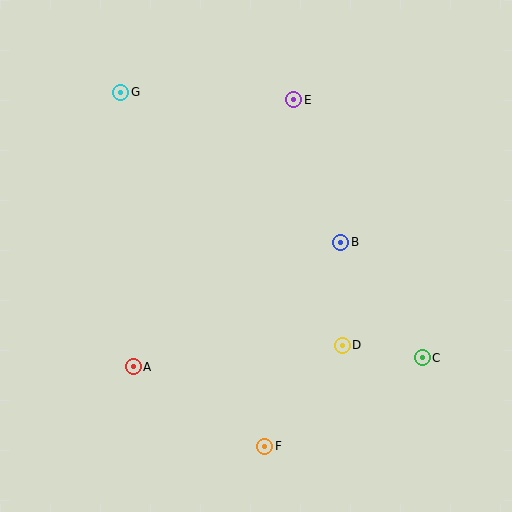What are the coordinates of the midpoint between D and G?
The midpoint between D and G is at (232, 219).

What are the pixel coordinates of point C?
Point C is at (422, 358).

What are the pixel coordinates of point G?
Point G is at (121, 92).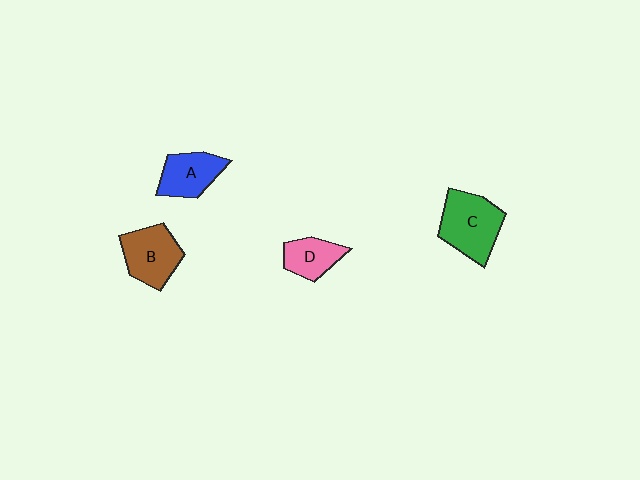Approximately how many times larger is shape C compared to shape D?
Approximately 1.7 times.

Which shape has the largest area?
Shape C (green).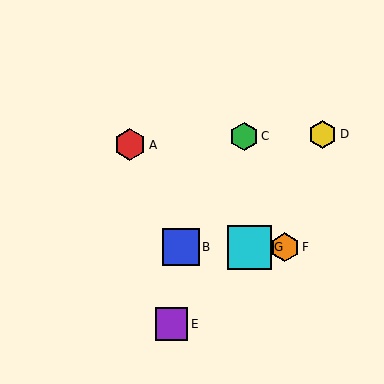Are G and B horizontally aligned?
Yes, both are at y≈247.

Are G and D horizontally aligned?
No, G is at y≈247 and D is at y≈134.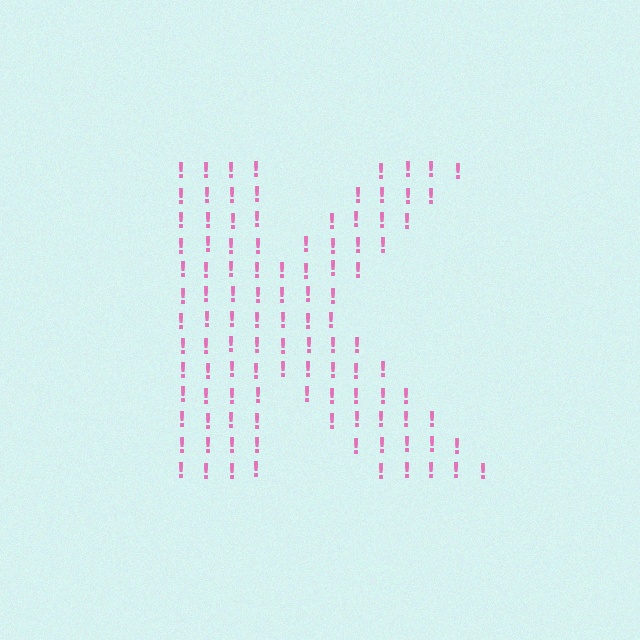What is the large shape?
The large shape is the letter K.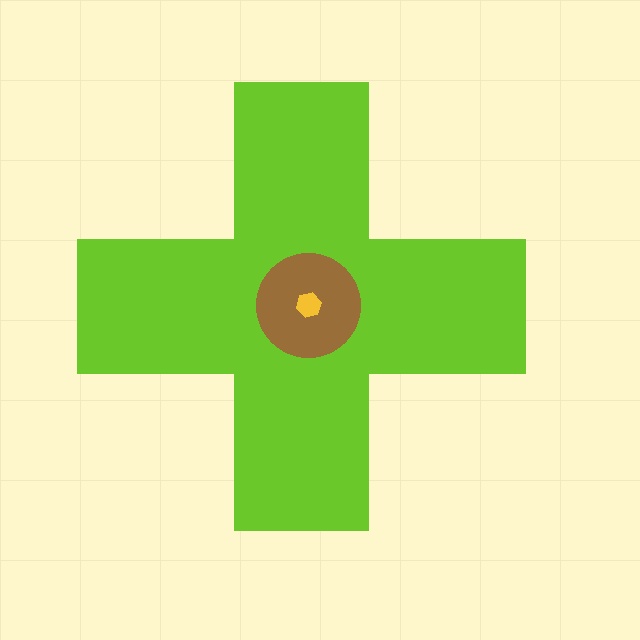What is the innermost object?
The yellow hexagon.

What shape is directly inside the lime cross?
The brown circle.